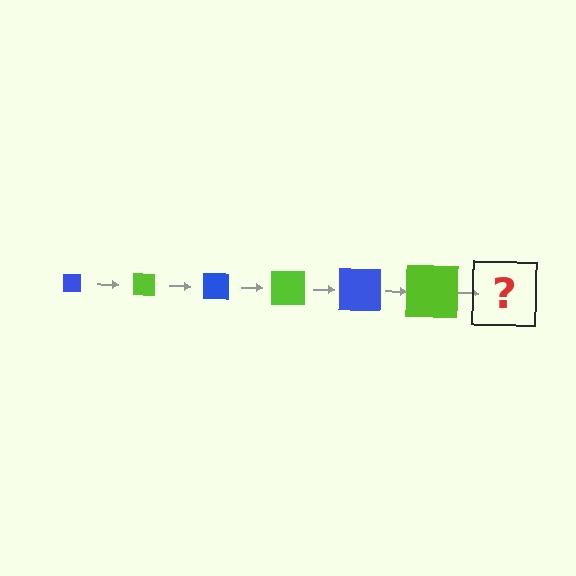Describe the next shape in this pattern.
It should be a blue square, larger than the previous one.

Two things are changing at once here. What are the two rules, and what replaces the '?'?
The two rules are that the square grows larger each step and the color cycles through blue and lime. The '?' should be a blue square, larger than the previous one.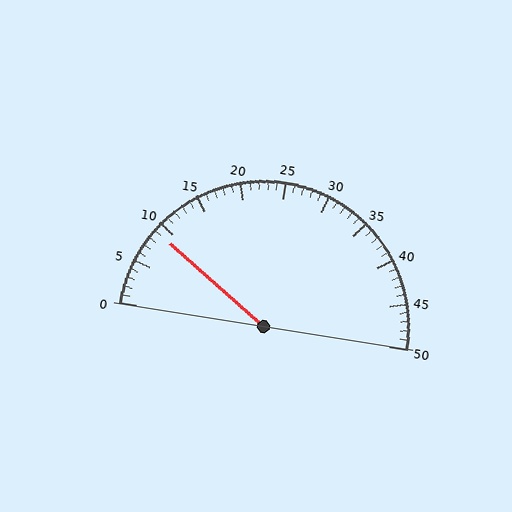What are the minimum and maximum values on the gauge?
The gauge ranges from 0 to 50.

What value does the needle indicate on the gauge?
The needle indicates approximately 9.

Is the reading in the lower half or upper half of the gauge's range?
The reading is in the lower half of the range (0 to 50).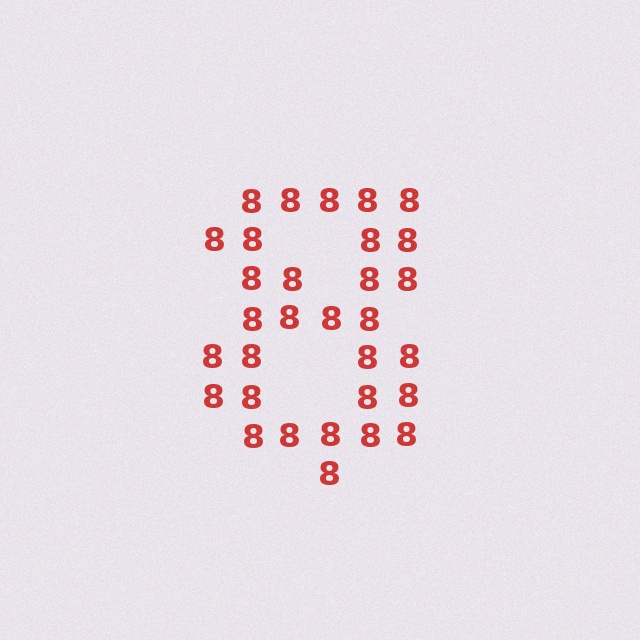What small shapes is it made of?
It is made of small digit 8's.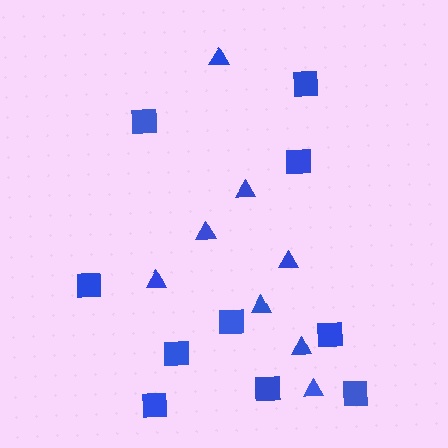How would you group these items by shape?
There are 2 groups: one group of triangles (8) and one group of squares (10).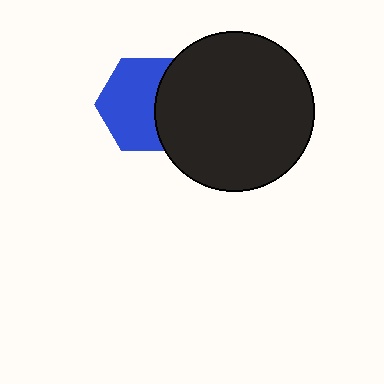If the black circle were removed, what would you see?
You would see the complete blue hexagon.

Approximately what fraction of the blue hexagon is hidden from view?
Roughly 36% of the blue hexagon is hidden behind the black circle.